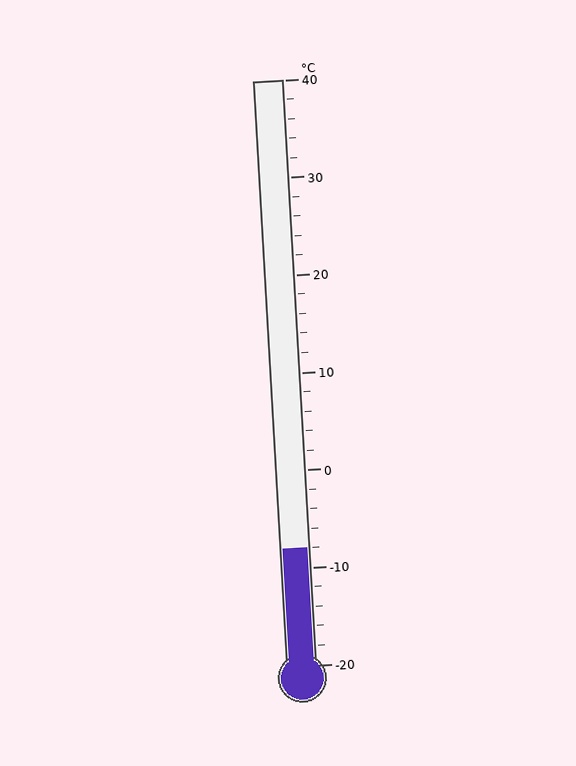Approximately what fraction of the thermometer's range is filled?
The thermometer is filled to approximately 20% of its range.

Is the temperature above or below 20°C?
The temperature is below 20°C.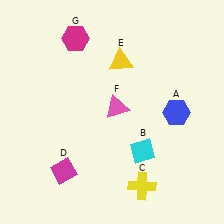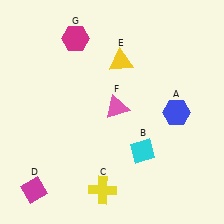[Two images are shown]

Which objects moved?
The objects that moved are: the yellow cross (C), the magenta diamond (D).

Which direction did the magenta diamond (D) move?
The magenta diamond (D) moved left.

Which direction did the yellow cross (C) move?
The yellow cross (C) moved left.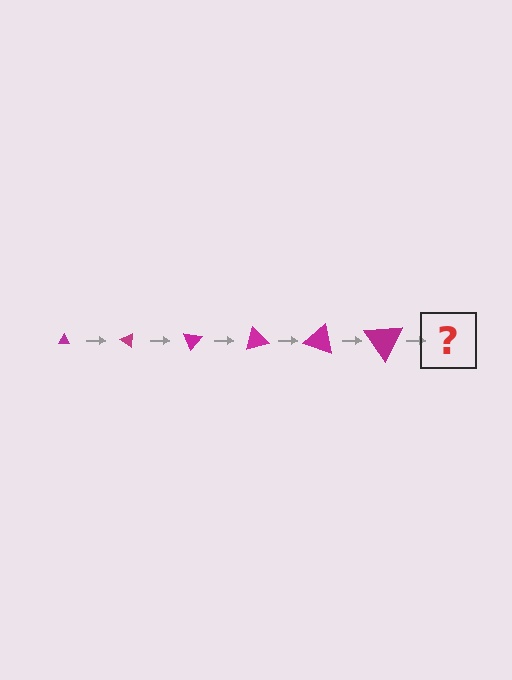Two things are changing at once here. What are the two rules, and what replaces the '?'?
The two rules are that the triangle grows larger each step and it rotates 35 degrees each step. The '?' should be a triangle, larger than the previous one and rotated 210 degrees from the start.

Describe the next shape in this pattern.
It should be a triangle, larger than the previous one and rotated 210 degrees from the start.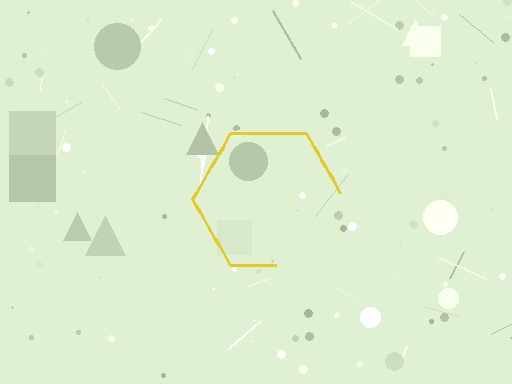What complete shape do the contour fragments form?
The contour fragments form a hexagon.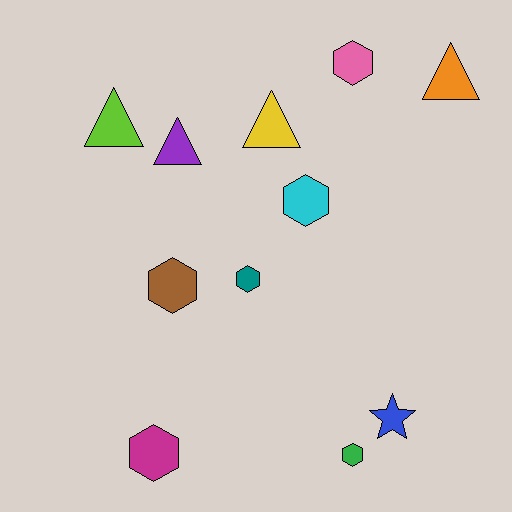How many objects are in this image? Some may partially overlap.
There are 11 objects.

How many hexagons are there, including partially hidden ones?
There are 6 hexagons.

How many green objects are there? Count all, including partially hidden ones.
There is 1 green object.